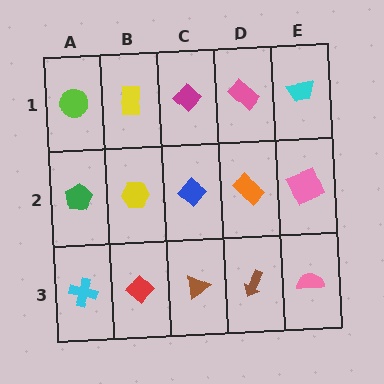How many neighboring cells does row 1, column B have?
3.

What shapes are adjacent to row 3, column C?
A blue diamond (row 2, column C), a red diamond (row 3, column B), a brown arrow (row 3, column D).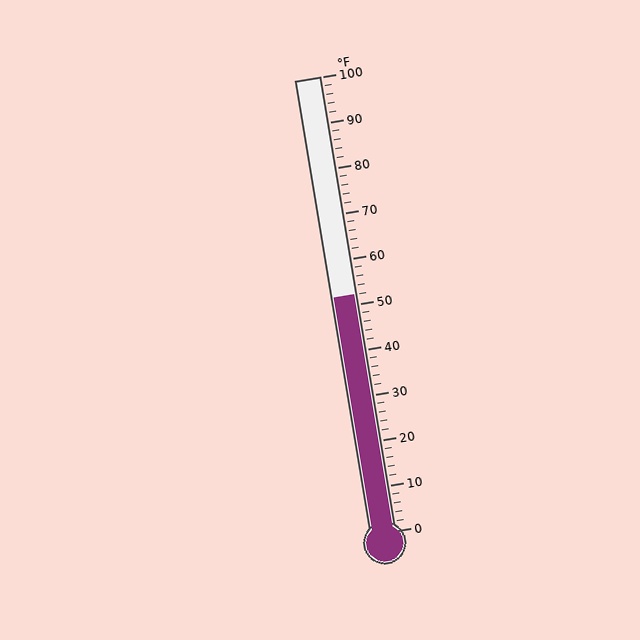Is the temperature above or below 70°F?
The temperature is below 70°F.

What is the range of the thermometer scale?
The thermometer scale ranges from 0°F to 100°F.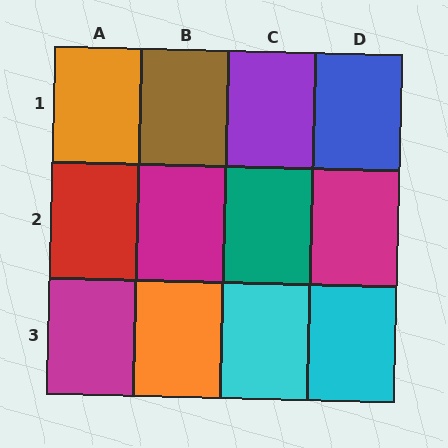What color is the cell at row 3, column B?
Orange.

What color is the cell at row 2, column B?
Magenta.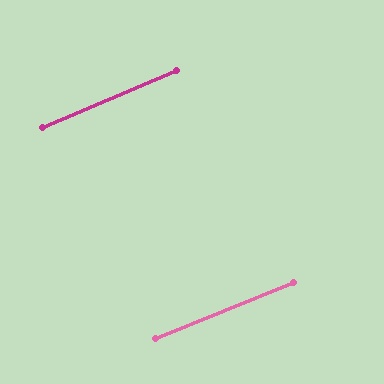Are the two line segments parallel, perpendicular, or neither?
Parallel — their directions differ by only 1.1°.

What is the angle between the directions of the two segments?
Approximately 1 degree.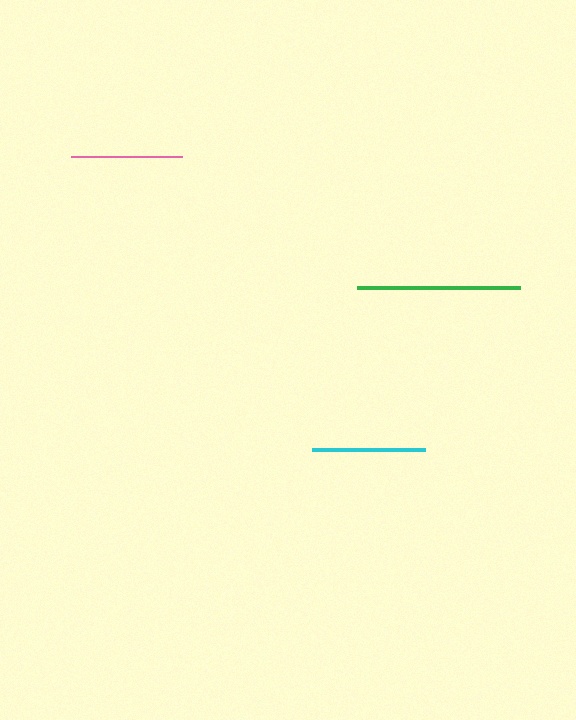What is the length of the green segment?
The green segment is approximately 164 pixels long.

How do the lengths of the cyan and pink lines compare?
The cyan and pink lines are approximately the same length.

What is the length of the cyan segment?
The cyan segment is approximately 113 pixels long.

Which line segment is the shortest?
The pink line is the shortest at approximately 111 pixels.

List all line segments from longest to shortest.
From longest to shortest: green, cyan, pink.